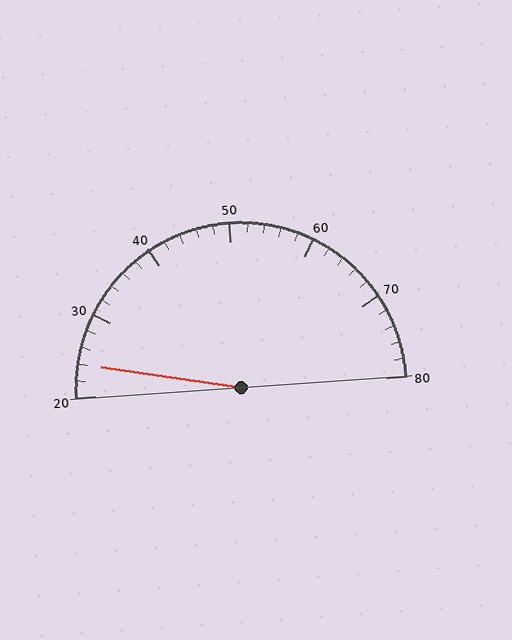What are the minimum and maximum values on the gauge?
The gauge ranges from 20 to 80.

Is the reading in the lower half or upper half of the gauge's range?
The reading is in the lower half of the range (20 to 80).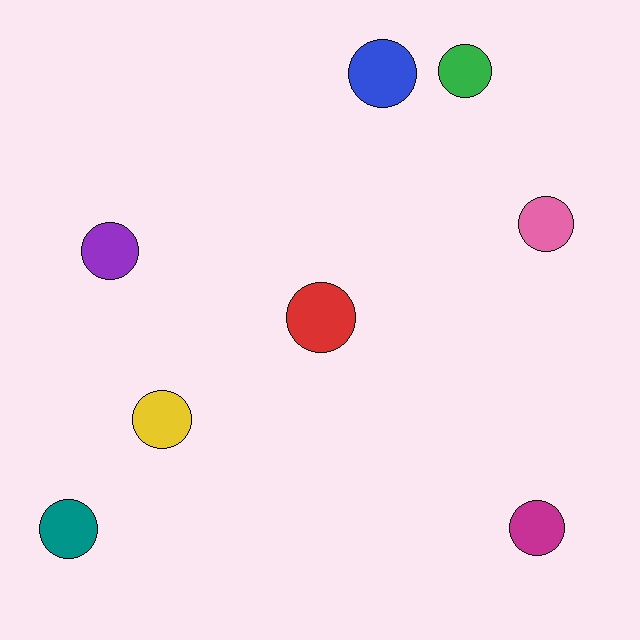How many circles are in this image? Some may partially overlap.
There are 8 circles.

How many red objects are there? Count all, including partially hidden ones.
There is 1 red object.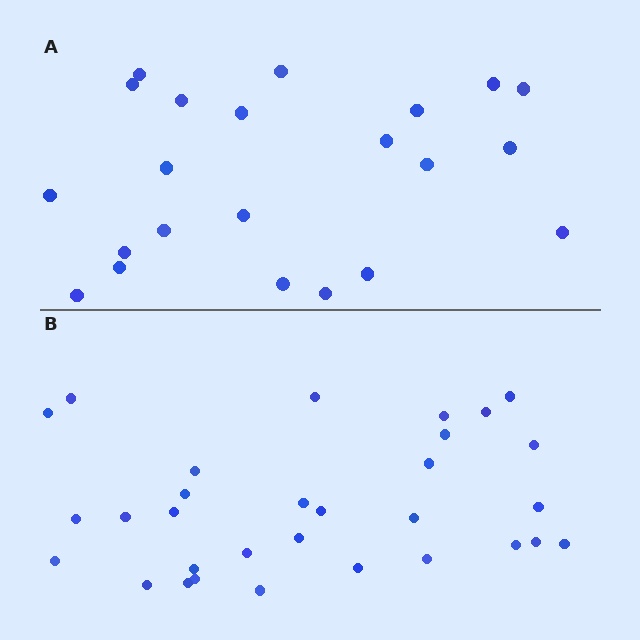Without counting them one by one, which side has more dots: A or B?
Region B (the bottom region) has more dots.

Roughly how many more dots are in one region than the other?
Region B has roughly 8 or so more dots than region A.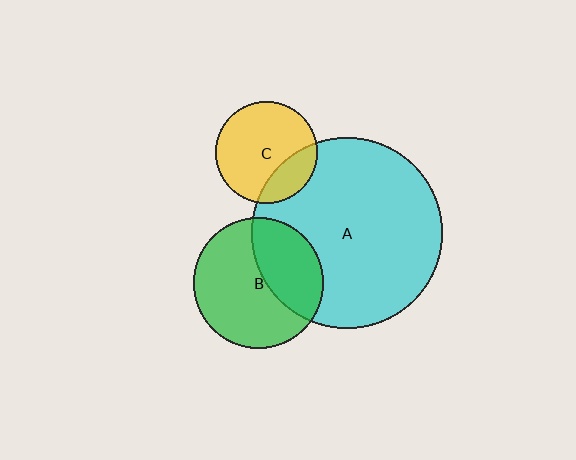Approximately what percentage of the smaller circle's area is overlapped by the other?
Approximately 25%.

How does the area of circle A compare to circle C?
Approximately 3.5 times.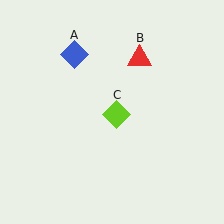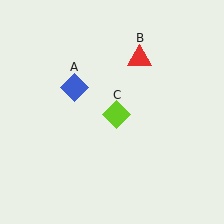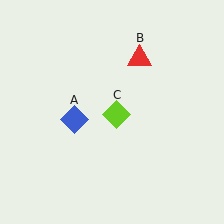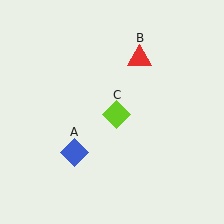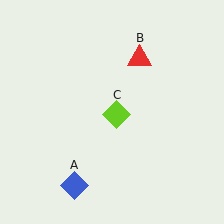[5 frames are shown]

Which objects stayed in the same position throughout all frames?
Red triangle (object B) and lime diamond (object C) remained stationary.